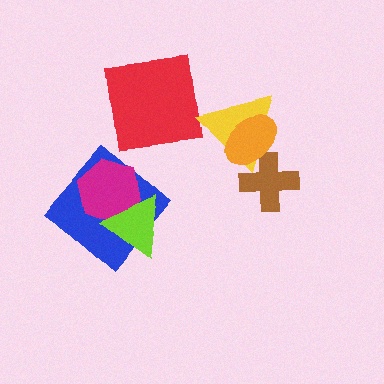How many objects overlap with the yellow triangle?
2 objects overlap with the yellow triangle.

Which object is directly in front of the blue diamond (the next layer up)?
The magenta hexagon is directly in front of the blue diamond.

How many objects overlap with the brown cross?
2 objects overlap with the brown cross.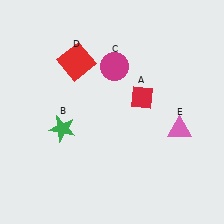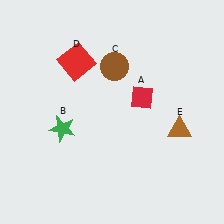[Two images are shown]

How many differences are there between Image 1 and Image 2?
There are 2 differences between the two images.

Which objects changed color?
C changed from magenta to brown. E changed from pink to brown.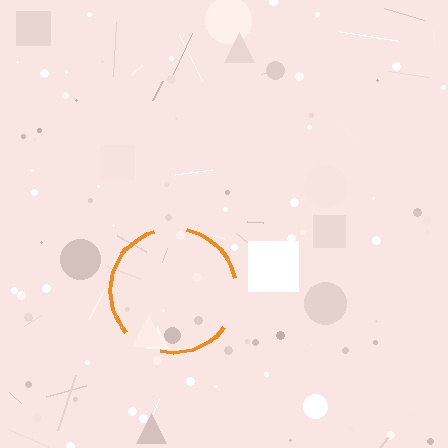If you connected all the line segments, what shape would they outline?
They would outline a circle.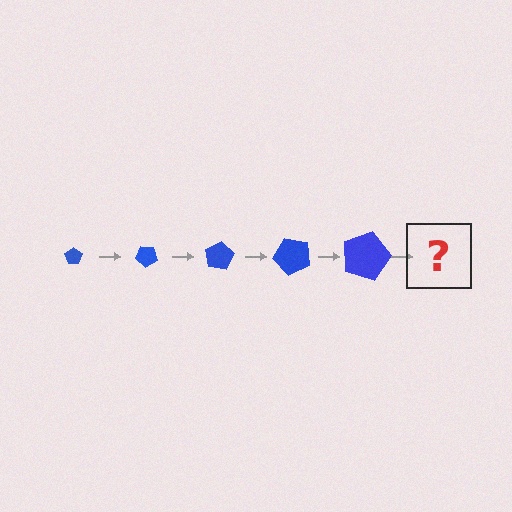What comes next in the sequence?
The next element should be a pentagon, larger than the previous one and rotated 200 degrees from the start.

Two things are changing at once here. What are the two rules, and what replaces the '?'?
The two rules are that the pentagon grows larger each step and it rotates 40 degrees each step. The '?' should be a pentagon, larger than the previous one and rotated 200 degrees from the start.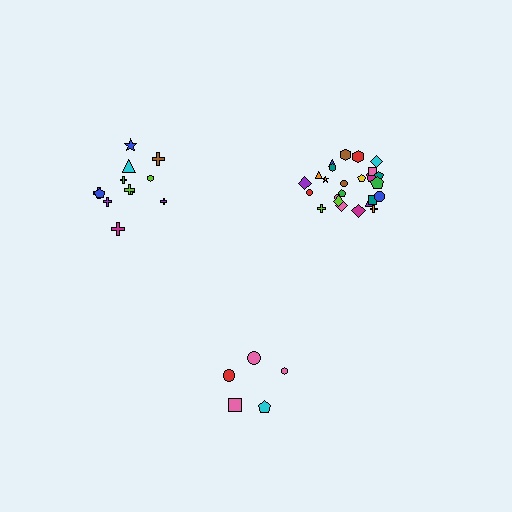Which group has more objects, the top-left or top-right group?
The top-right group.